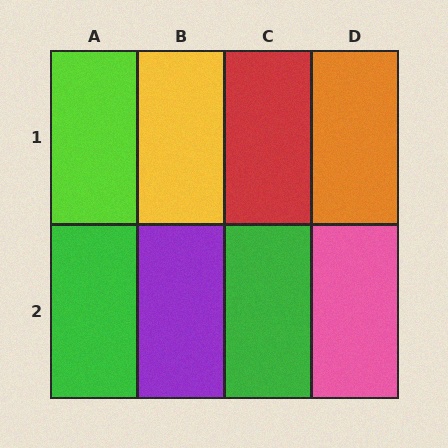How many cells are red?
1 cell is red.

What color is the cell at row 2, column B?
Purple.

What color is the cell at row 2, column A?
Green.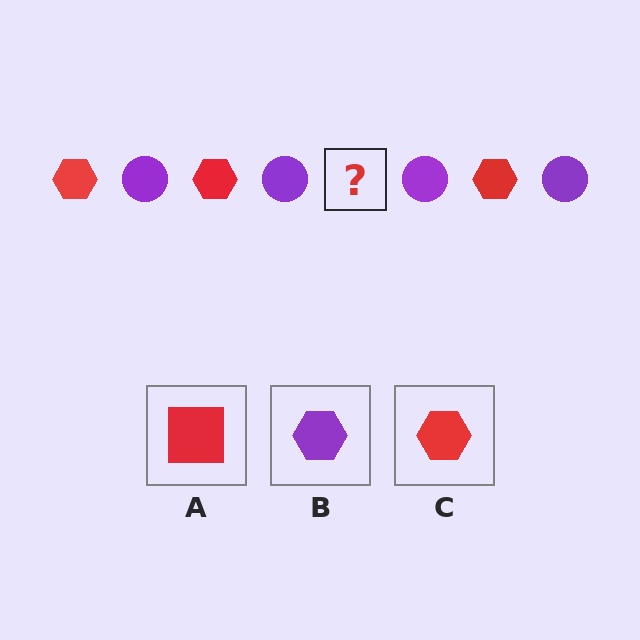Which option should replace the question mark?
Option C.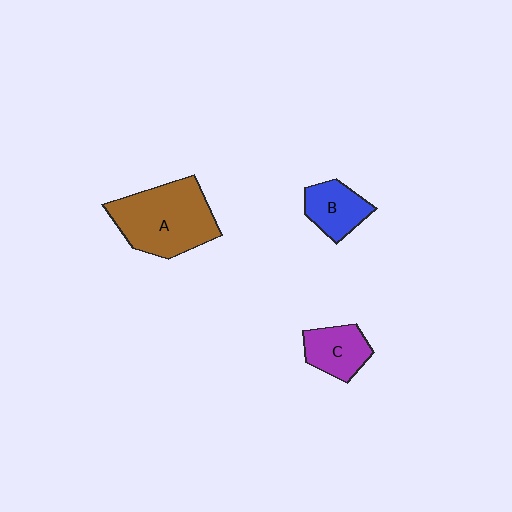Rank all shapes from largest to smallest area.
From largest to smallest: A (brown), C (purple), B (blue).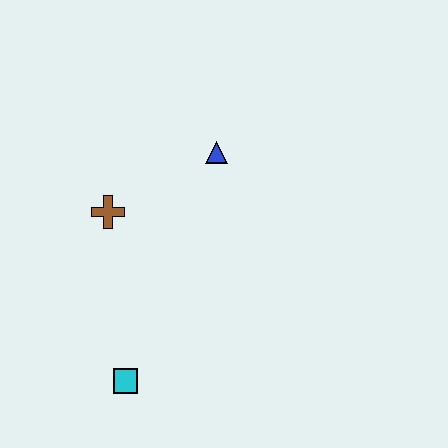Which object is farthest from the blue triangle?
The cyan square is farthest from the blue triangle.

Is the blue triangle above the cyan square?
Yes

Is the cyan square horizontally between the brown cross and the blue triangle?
Yes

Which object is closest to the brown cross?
The blue triangle is closest to the brown cross.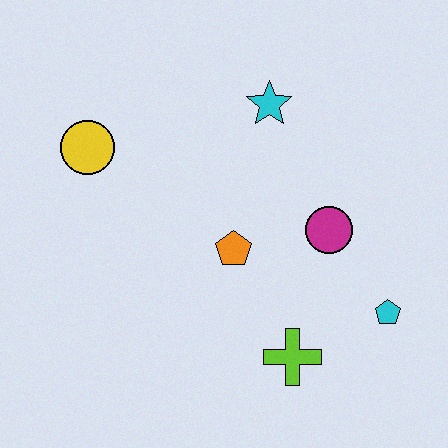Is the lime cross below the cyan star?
Yes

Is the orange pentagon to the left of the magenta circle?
Yes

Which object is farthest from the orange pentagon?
The yellow circle is farthest from the orange pentagon.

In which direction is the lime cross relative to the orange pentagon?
The lime cross is below the orange pentagon.